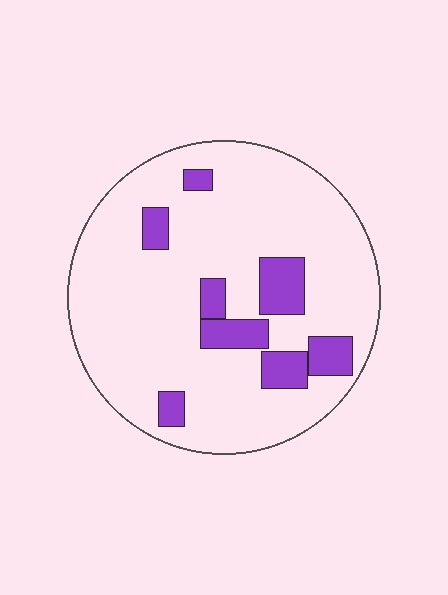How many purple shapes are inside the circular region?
8.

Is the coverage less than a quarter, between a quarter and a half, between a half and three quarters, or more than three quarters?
Less than a quarter.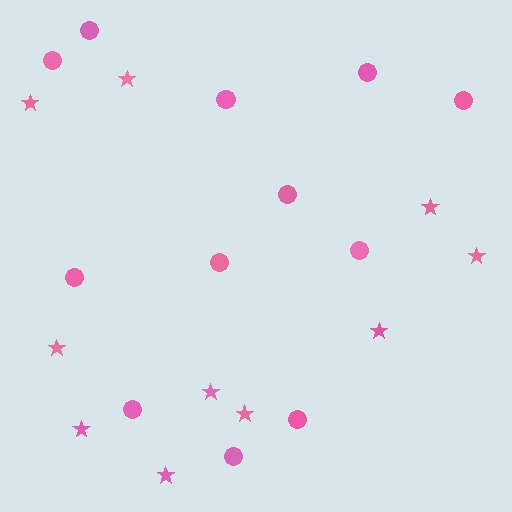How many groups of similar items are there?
There are 2 groups: one group of circles (12) and one group of stars (10).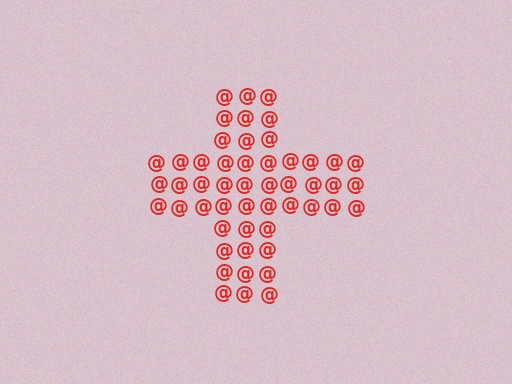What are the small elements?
The small elements are at signs.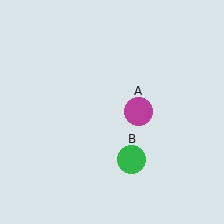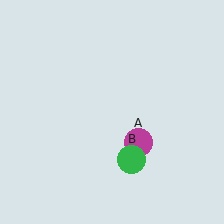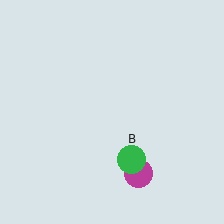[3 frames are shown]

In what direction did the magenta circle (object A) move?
The magenta circle (object A) moved down.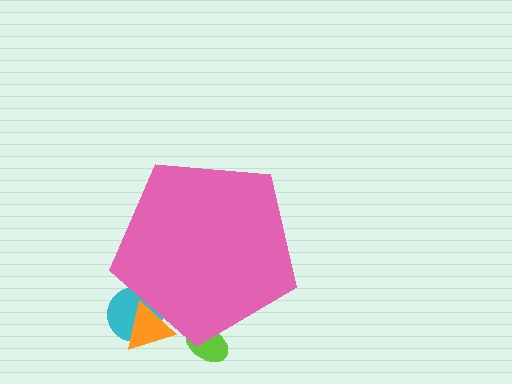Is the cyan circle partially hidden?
Yes, the cyan circle is partially hidden behind the pink pentagon.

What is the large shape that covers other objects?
A pink pentagon.